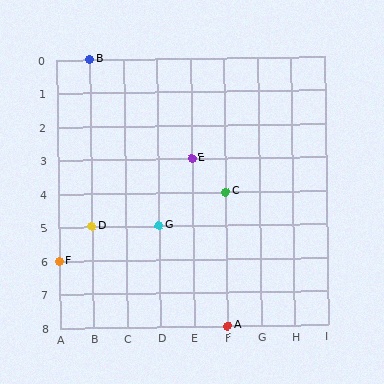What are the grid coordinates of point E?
Point E is at grid coordinates (E, 3).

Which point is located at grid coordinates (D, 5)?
Point G is at (D, 5).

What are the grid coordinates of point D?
Point D is at grid coordinates (B, 5).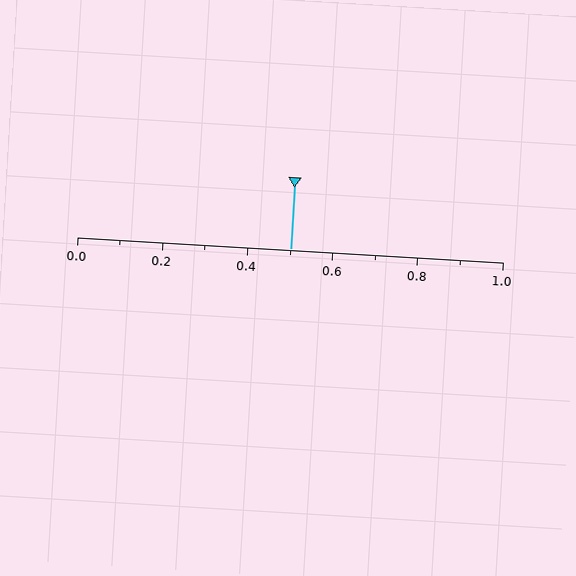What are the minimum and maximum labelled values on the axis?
The axis runs from 0.0 to 1.0.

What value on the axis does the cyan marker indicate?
The marker indicates approximately 0.5.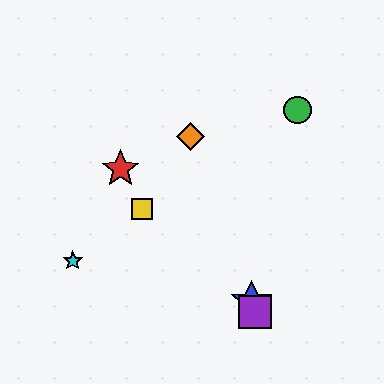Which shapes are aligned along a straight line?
The blue star, the purple square, the orange diamond are aligned along a straight line.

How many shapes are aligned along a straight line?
3 shapes (the blue star, the purple square, the orange diamond) are aligned along a straight line.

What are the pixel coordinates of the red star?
The red star is at (121, 169).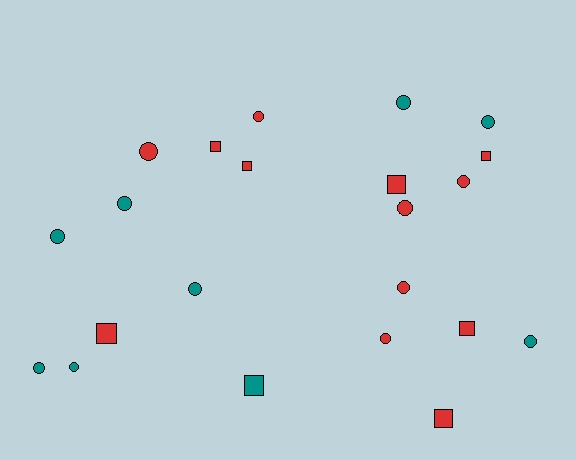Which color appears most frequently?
Red, with 13 objects.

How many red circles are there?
There are 6 red circles.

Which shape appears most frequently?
Circle, with 14 objects.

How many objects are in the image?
There are 22 objects.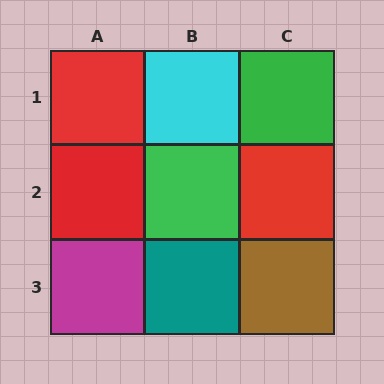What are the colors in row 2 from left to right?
Red, green, red.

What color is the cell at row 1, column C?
Green.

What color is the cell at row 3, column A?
Magenta.